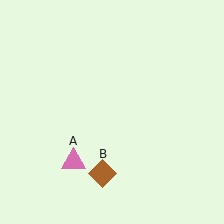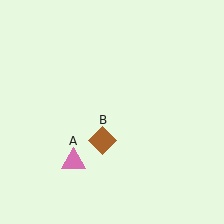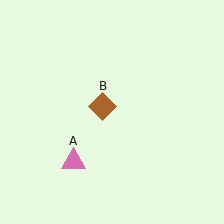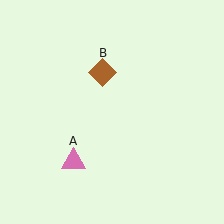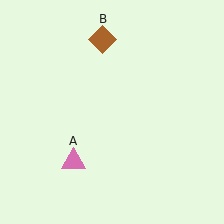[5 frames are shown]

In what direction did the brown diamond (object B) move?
The brown diamond (object B) moved up.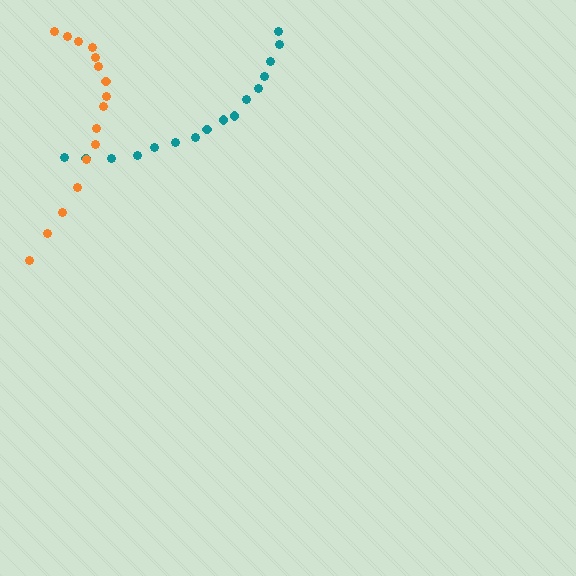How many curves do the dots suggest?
There are 2 distinct paths.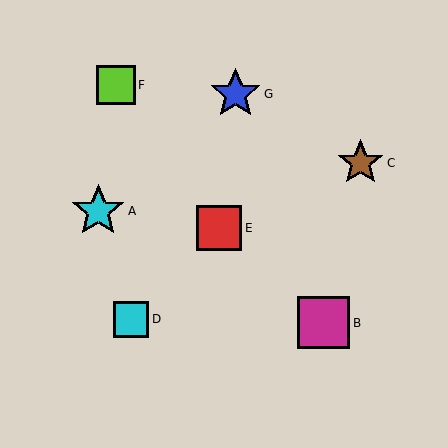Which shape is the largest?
The cyan star (labeled A) is the largest.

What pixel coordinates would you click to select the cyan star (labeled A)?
Click at (98, 211) to select the cyan star A.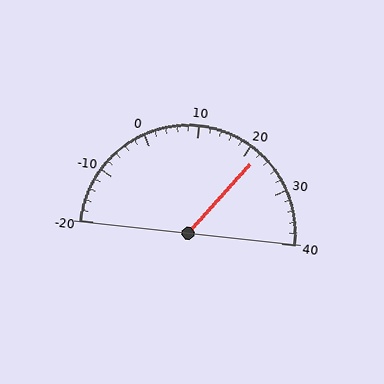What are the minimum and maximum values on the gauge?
The gauge ranges from -20 to 40.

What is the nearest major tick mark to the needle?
The nearest major tick mark is 20.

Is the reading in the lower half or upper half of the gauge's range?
The reading is in the upper half of the range (-20 to 40).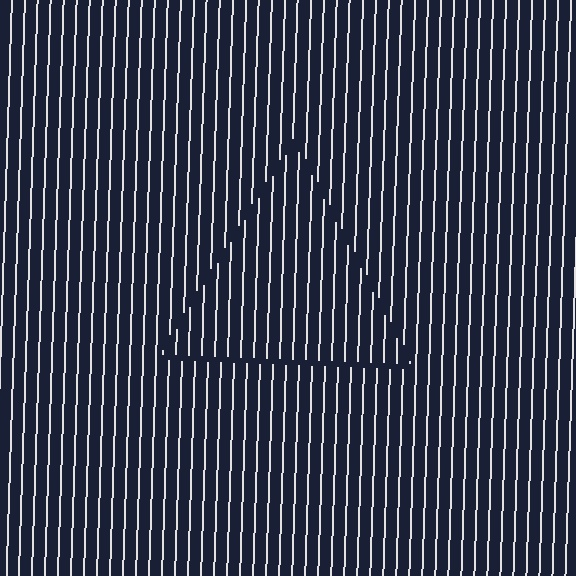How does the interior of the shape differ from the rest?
The interior of the shape contains the same grating, shifted by half a period — the contour is defined by the phase discontinuity where line-ends from the inner and outer gratings abut.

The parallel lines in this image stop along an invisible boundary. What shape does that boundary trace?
An illusory triangle. The interior of the shape contains the same grating, shifted by half a period — the contour is defined by the phase discontinuity where line-ends from the inner and outer gratings abut.